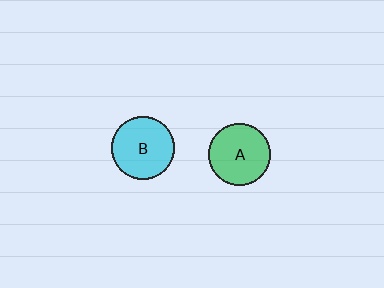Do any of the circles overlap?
No, none of the circles overlap.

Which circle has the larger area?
Circle B (cyan).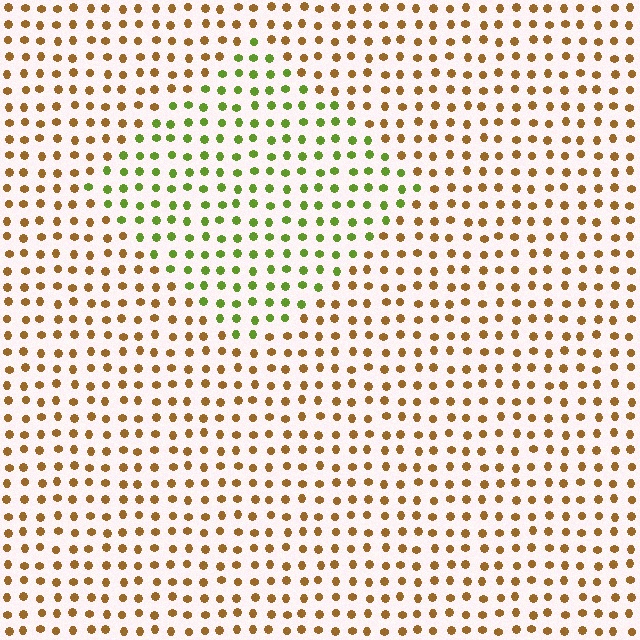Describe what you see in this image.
The image is filled with small brown elements in a uniform arrangement. A diamond-shaped region is visible where the elements are tinted to a slightly different hue, forming a subtle color boundary.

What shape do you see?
I see a diamond.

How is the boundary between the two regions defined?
The boundary is defined purely by a slight shift in hue (about 57 degrees). Spacing, size, and orientation are identical on both sides.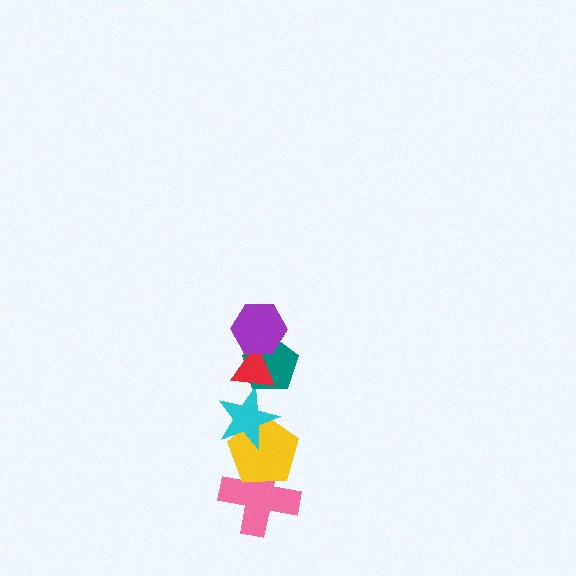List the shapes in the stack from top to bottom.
From top to bottom: the purple hexagon, the red triangle, the teal pentagon, the cyan star, the yellow pentagon, the pink cross.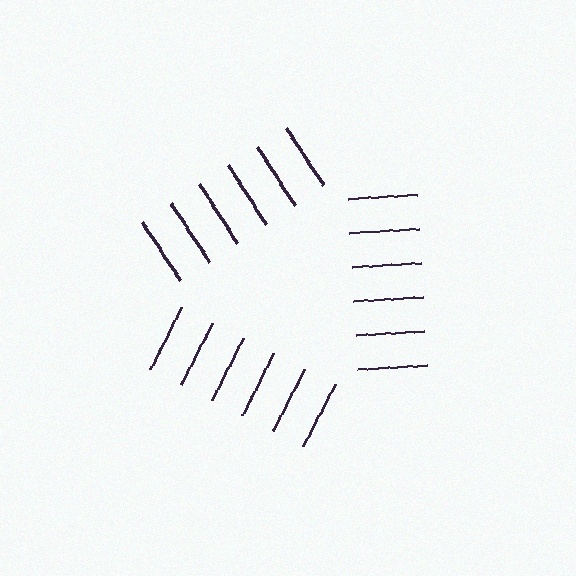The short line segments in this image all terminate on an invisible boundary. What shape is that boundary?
An illusory triangle — the line segments terminate on its edges but no continuous stroke is drawn.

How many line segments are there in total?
18 — 6 along each of the 3 edges.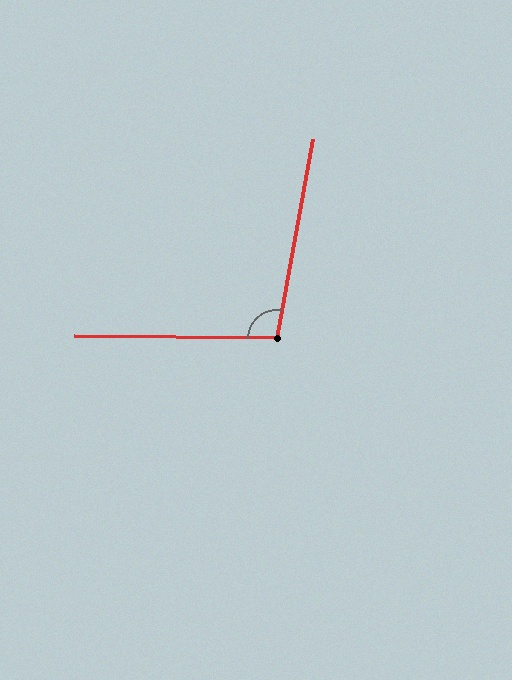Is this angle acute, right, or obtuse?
It is obtuse.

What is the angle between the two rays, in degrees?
Approximately 100 degrees.